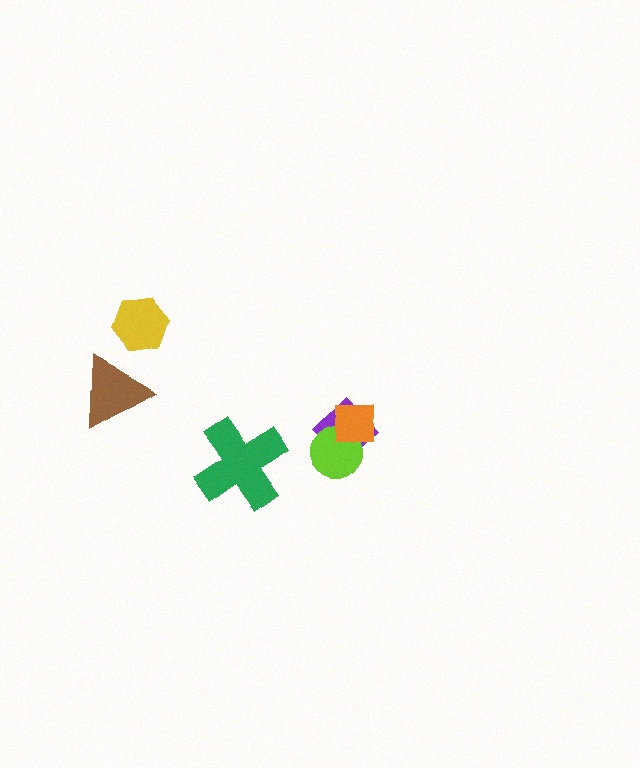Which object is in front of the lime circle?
The orange square is in front of the lime circle.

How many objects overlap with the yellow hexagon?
0 objects overlap with the yellow hexagon.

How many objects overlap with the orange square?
2 objects overlap with the orange square.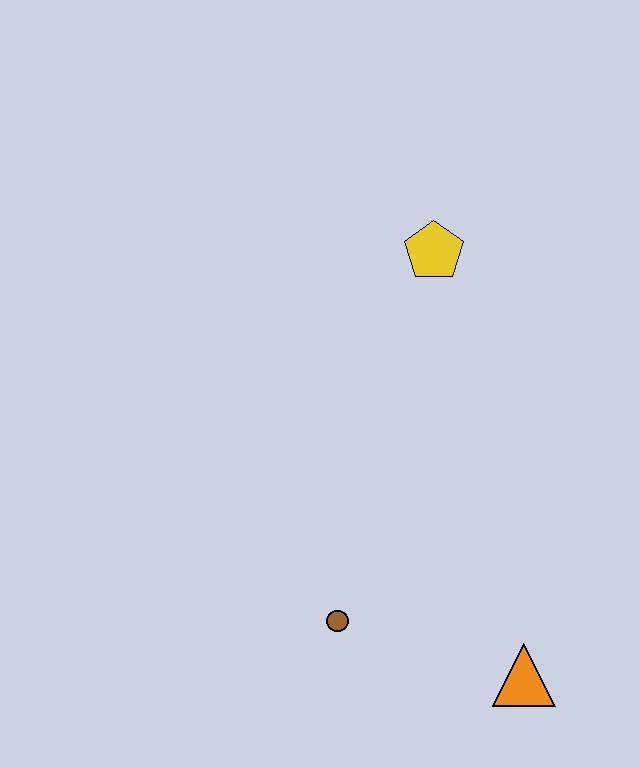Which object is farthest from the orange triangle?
The yellow pentagon is farthest from the orange triangle.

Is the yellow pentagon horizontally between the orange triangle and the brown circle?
Yes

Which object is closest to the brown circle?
The orange triangle is closest to the brown circle.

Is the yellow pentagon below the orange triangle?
No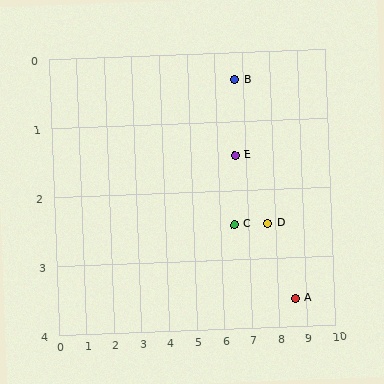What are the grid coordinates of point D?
Point D is at approximately (7.7, 2.5).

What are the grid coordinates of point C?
Point C is at approximately (6.5, 2.5).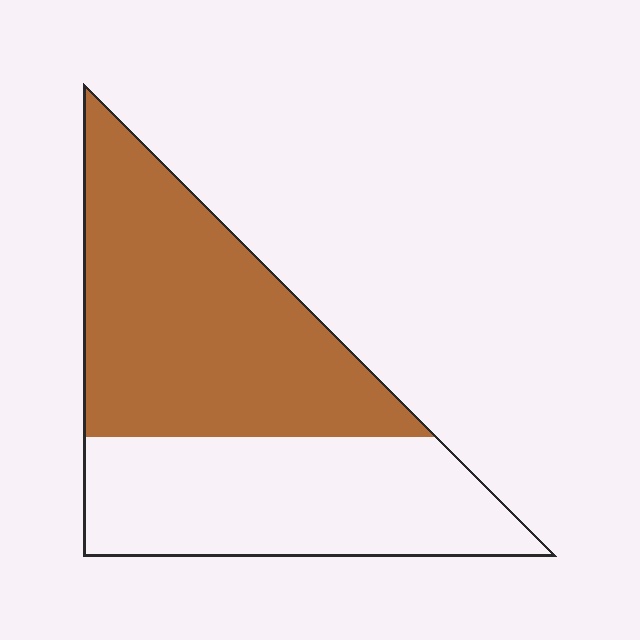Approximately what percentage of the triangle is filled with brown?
Approximately 55%.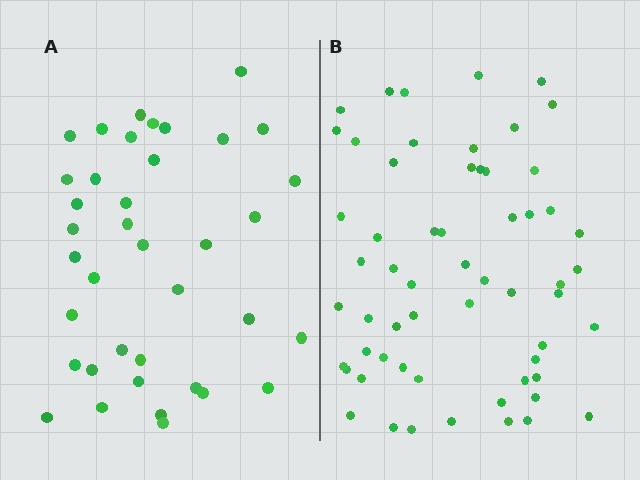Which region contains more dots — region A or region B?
Region B (the right region) has more dots.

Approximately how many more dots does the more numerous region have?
Region B has approximately 20 more dots than region A.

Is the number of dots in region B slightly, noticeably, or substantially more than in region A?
Region B has substantially more. The ratio is roughly 1.6 to 1.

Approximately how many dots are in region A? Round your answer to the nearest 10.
About 40 dots. (The exact count is 38, which rounds to 40.)